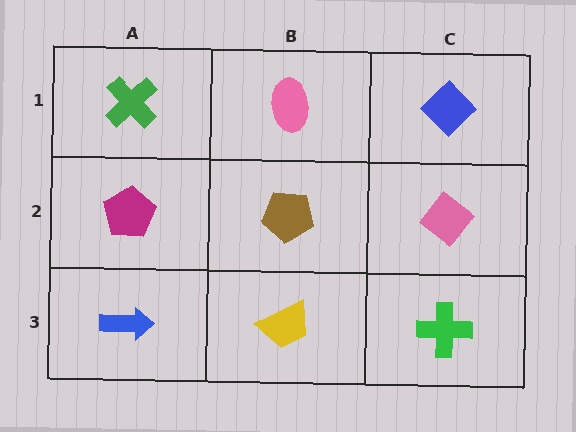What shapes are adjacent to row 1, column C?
A pink diamond (row 2, column C), a pink ellipse (row 1, column B).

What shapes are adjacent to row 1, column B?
A brown pentagon (row 2, column B), a green cross (row 1, column A), a blue diamond (row 1, column C).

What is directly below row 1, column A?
A magenta pentagon.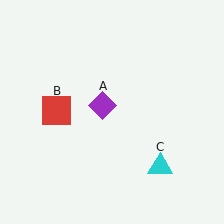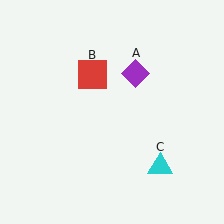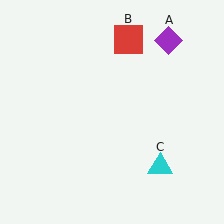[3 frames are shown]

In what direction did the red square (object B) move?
The red square (object B) moved up and to the right.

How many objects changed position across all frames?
2 objects changed position: purple diamond (object A), red square (object B).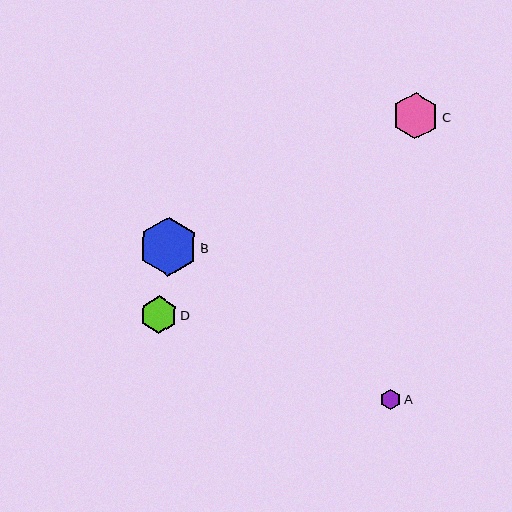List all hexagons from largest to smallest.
From largest to smallest: B, C, D, A.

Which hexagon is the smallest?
Hexagon A is the smallest with a size of approximately 20 pixels.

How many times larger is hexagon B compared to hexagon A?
Hexagon B is approximately 2.9 times the size of hexagon A.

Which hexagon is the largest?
Hexagon B is the largest with a size of approximately 59 pixels.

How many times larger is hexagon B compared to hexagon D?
Hexagon B is approximately 1.6 times the size of hexagon D.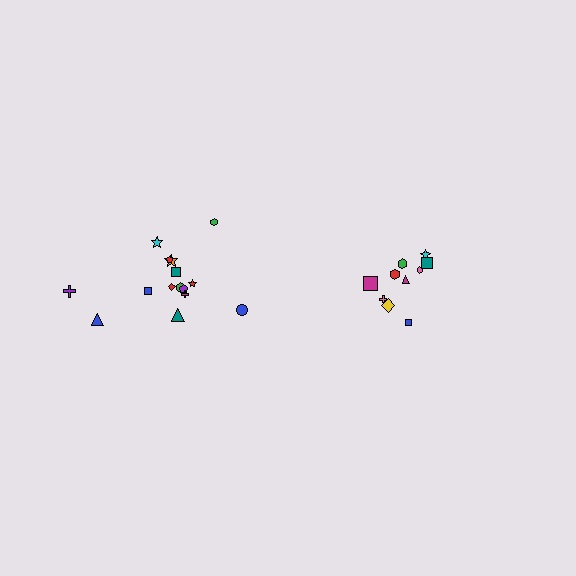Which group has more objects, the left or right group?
The left group.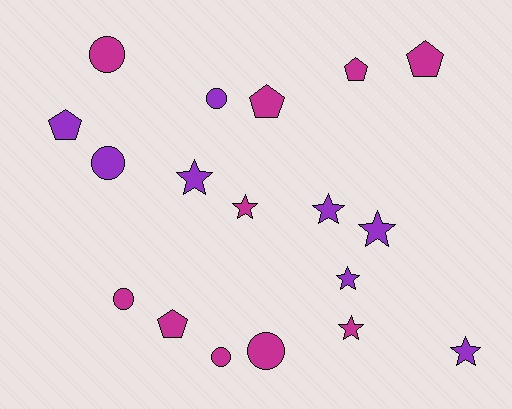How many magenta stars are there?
There are 2 magenta stars.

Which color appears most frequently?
Magenta, with 10 objects.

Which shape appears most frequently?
Star, with 7 objects.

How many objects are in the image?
There are 18 objects.